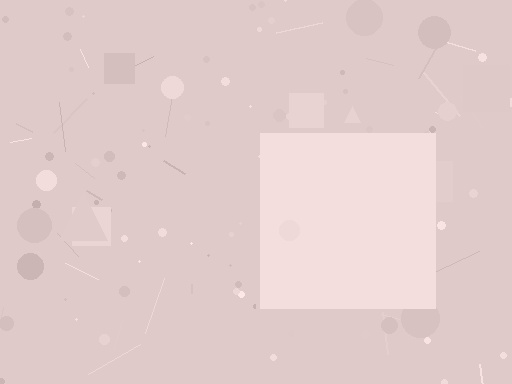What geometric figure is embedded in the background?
A square is embedded in the background.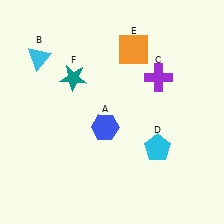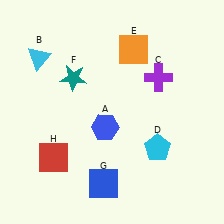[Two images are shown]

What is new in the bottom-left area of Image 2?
A blue square (G) was added in the bottom-left area of Image 2.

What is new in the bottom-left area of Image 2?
A red square (H) was added in the bottom-left area of Image 2.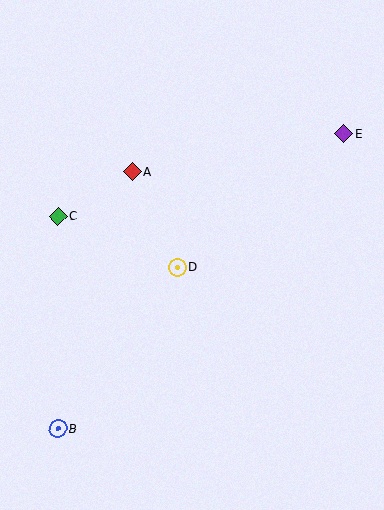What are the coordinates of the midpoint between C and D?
The midpoint between C and D is at (117, 242).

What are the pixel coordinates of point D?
Point D is at (177, 267).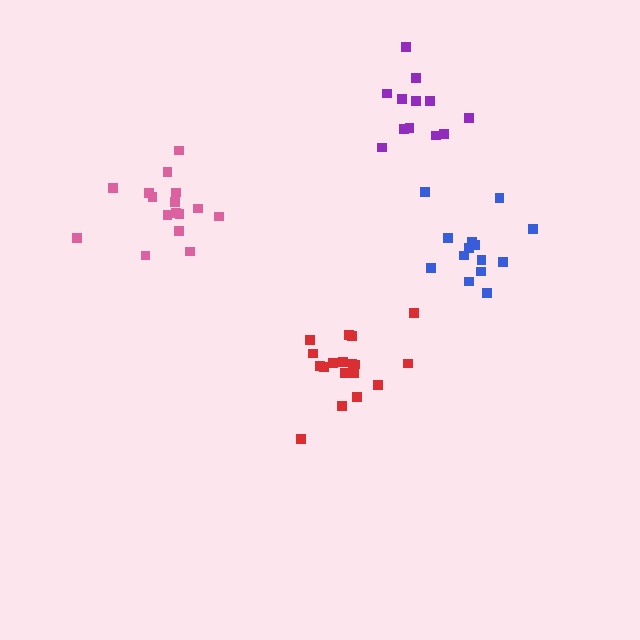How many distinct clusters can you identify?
There are 4 distinct clusters.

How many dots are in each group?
Group 1: 13 dots, Group 2: 19 dots, Group 3: 16 dots, Group 4: 14 dots (62 total).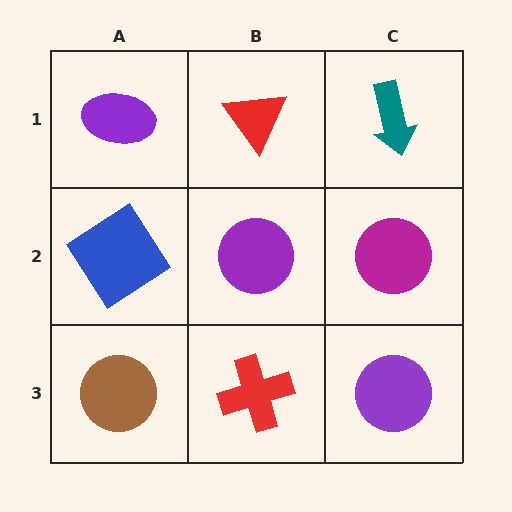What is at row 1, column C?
A teal arrow.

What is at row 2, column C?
A magenta circle.